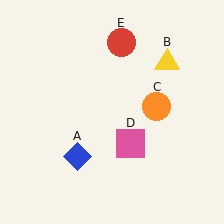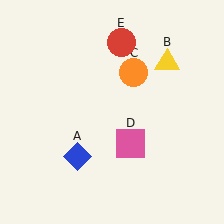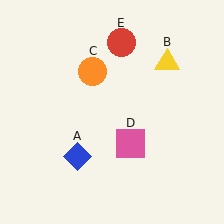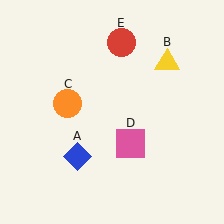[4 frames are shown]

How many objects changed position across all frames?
1 object changed position: orange circle (object C).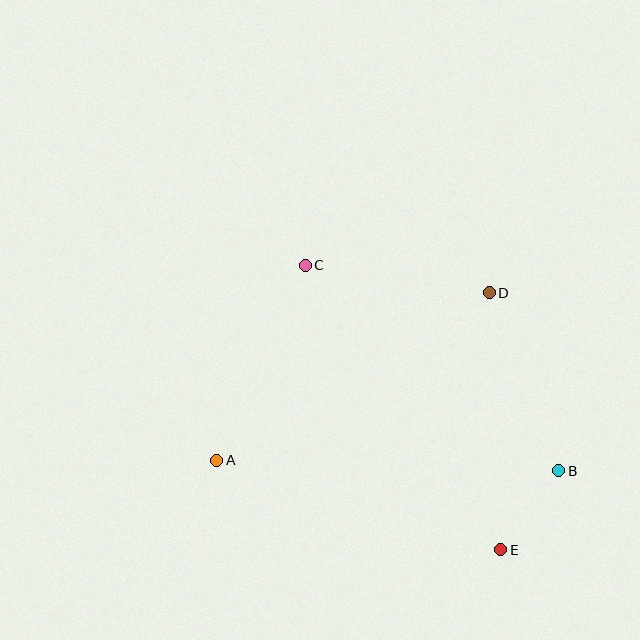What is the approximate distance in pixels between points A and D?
The distance between A and D is approximately 320 pixels.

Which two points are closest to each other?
Points B and E are closest to each other.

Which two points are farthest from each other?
Points C and E are farthest from each other.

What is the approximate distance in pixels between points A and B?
The distance between A and B is approximately 342 pixels.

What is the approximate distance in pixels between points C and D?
The distance between C and D is approximately 186 pixels.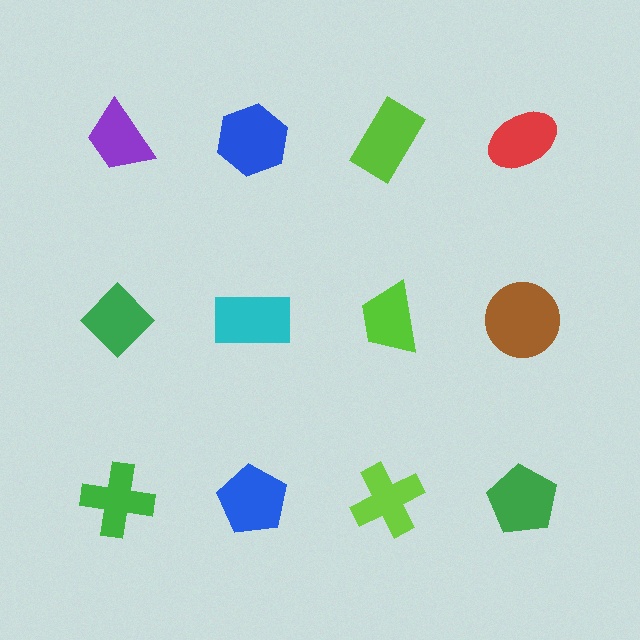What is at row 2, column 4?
A brown circle.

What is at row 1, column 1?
A purple trapezoid.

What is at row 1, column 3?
A lime rectangle.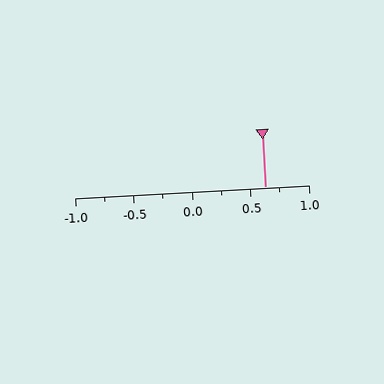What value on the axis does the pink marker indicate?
The marker indicates approximately 0.62.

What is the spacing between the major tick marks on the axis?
The major ticks are spaced 0.5 apart.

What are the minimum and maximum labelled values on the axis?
The axis runs from -1.0 to 1.0.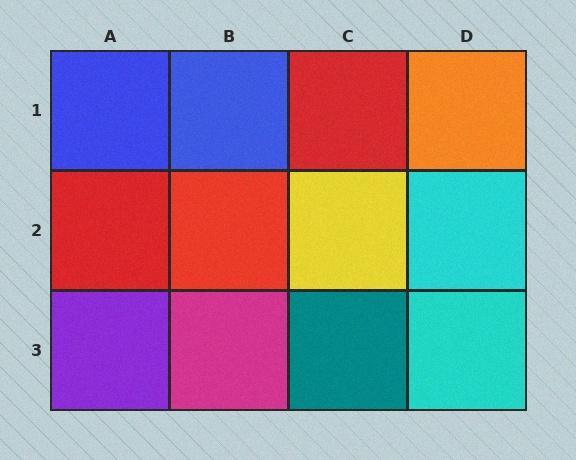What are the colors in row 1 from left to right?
Blue, blue, red, orange.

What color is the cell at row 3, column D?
Cyan.